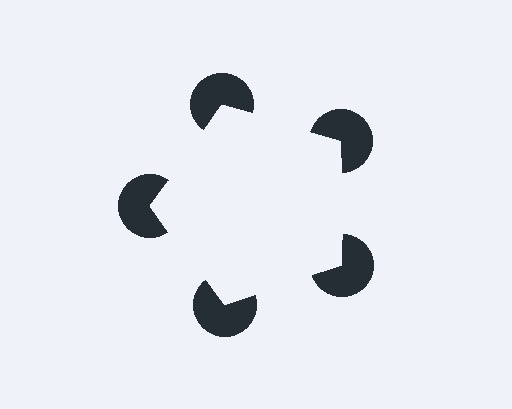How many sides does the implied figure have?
5 sides.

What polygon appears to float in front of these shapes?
An illusory pentagon — its edges are inferred from the aligned wedge cuts in the pac-man discs, not physically drawn.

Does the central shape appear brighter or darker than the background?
It typically appears slightly brighter than the background, even though no actual brightness change is drawn.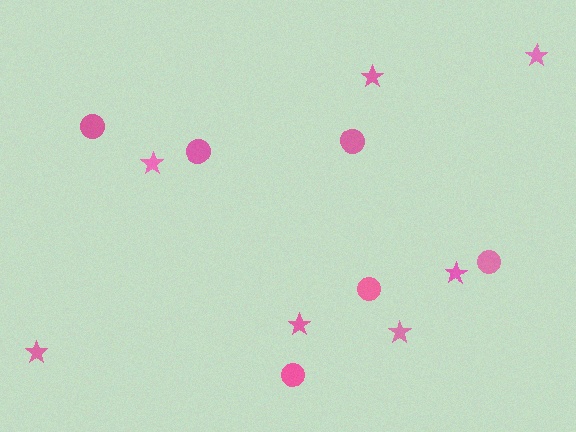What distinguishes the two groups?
There are 2 groups: one group of stars (7) and one group of circles (6).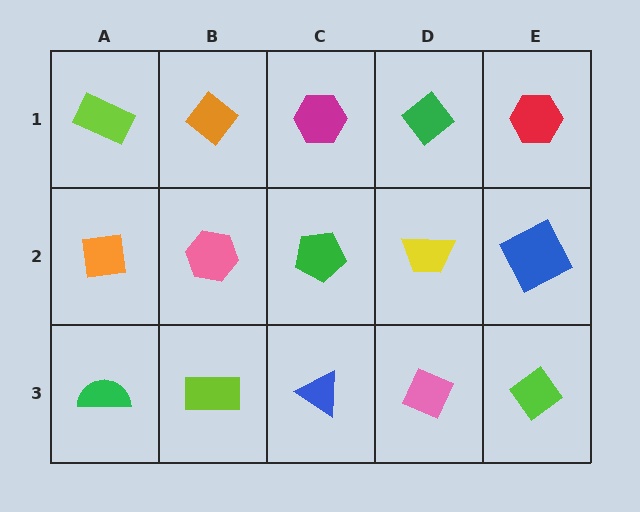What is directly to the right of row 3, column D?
A lime diamond.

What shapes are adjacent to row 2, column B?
An orange diamond (row 1, column B), a lime rectangle (row 3, column B), an orange square (row 2, column A), a green pentagon (row 2, column C).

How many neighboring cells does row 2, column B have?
4.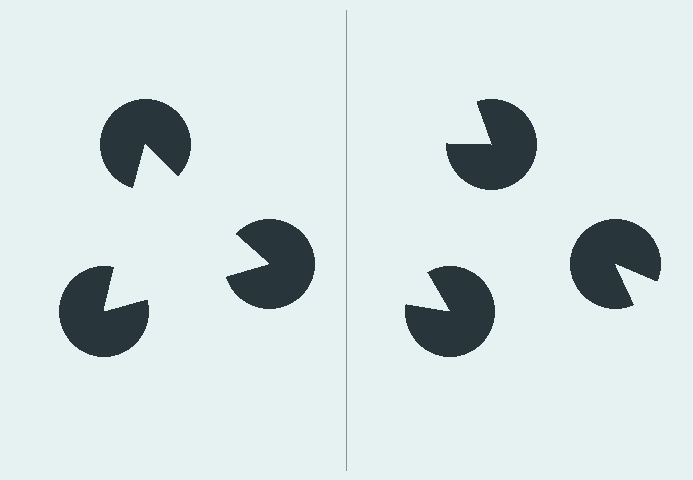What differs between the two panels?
The pac-man discs are positioned identically on both sides; only the wedge orientations differ. On the left they align to a triangle; on the right they are misaligned.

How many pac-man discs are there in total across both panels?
6 — 3 on each side.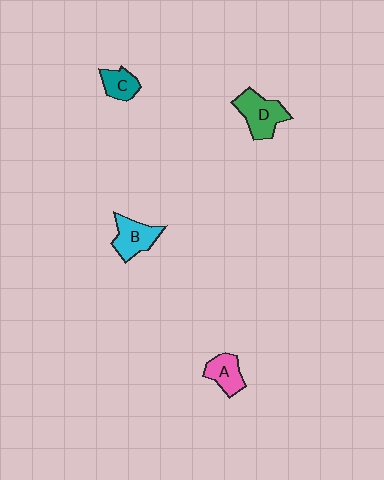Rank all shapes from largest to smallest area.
From largest to smallest: D (green), B (cyan), A (pink), C (teal).